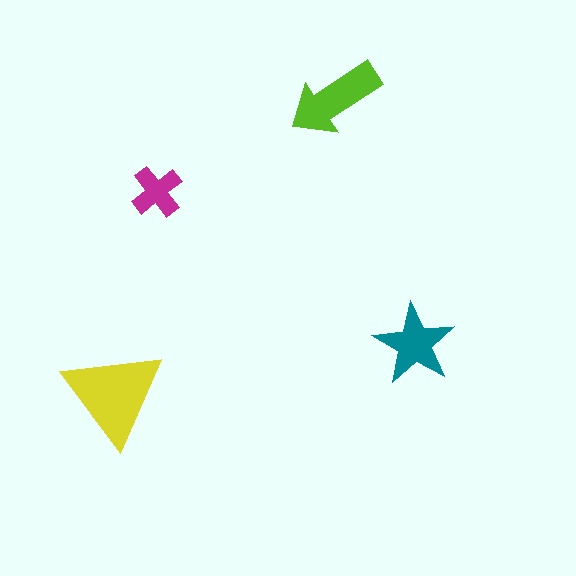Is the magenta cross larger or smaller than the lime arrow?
Smaller.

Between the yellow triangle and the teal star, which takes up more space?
The yellow triangle.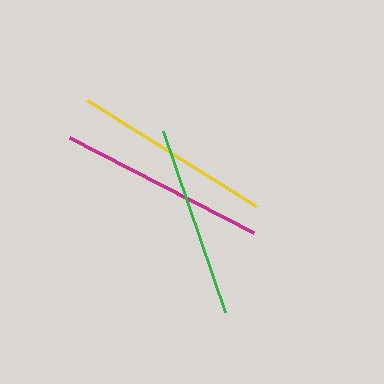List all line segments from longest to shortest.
From longest to shortest: magenta, yellow, green.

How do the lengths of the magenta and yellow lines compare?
The magenta and yellow lines are approximately the same length.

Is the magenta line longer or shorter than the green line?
The magenta line is longer than the green line.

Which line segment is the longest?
The magenta line is the longest at approximately 207 pixels.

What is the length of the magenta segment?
The magenta segment is approximately 207 pixels long.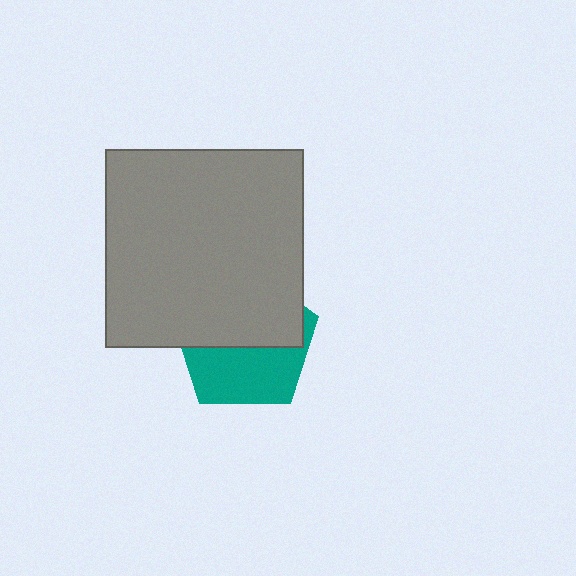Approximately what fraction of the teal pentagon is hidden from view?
Roughly 54% of the teal pentagon is hidden behind the gray square.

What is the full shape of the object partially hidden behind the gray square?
The partially hidden object is a teal pentagon.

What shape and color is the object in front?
The object in front is a gray square.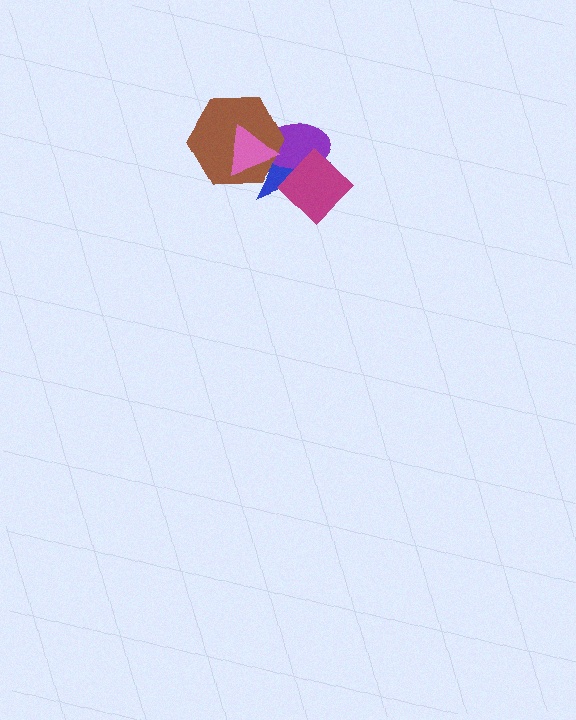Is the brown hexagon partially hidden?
Yes, it is partially covered by another shape.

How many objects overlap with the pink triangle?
3 objects overlap with the pink triangle.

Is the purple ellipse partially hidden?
Yes, it is partially covered by another shape.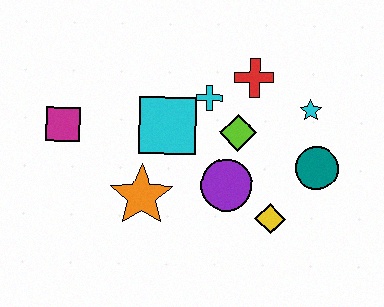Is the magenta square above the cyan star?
No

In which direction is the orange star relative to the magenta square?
The orange star is to the right of the magenta square.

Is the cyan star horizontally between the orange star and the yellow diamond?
No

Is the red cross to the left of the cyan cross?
No